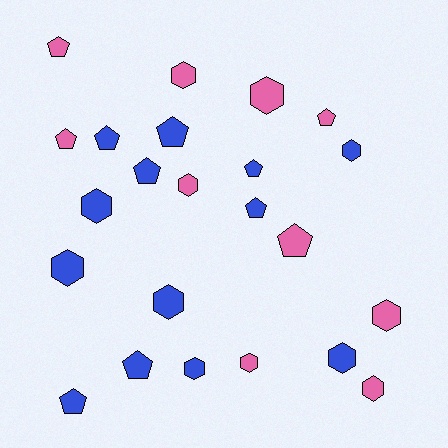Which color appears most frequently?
Blue, with 13 objects.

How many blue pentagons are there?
There are 7 blue pentagons.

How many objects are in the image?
There are 23 objects.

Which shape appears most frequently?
Hexagon, with 12 objects.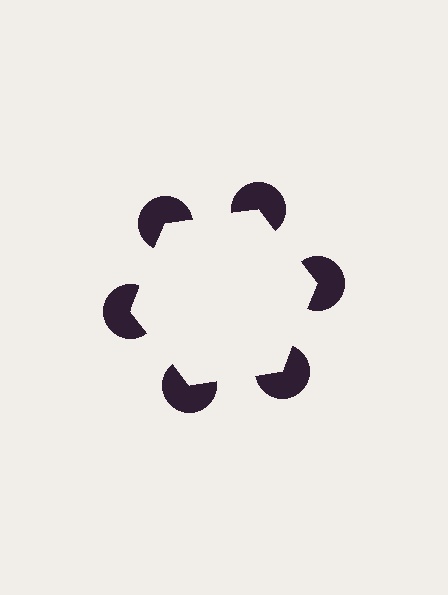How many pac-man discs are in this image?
There are 6 — one at each vertex of the illusory hexagon.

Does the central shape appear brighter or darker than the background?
It typically appears slightly brighter than the background, even though no actual brightness change is drawn.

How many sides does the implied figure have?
6 sides.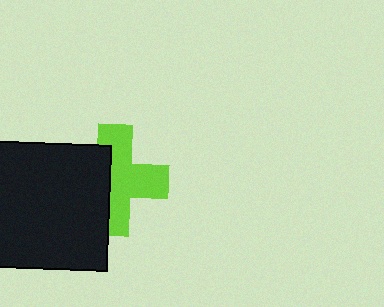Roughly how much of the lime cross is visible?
About half of it is visible (roughly 60%).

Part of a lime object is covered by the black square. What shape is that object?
It is a cross.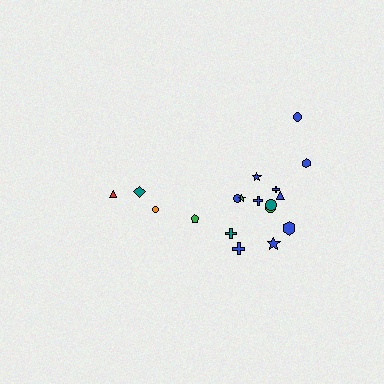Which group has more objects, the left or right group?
The right group.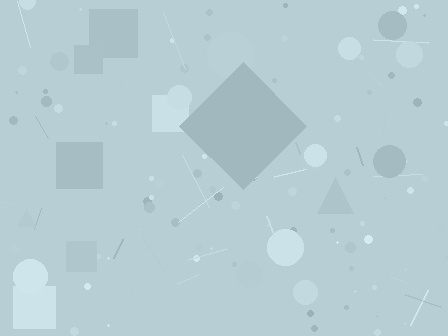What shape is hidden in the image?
A diamond is hidden in the image.